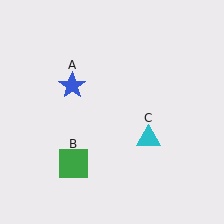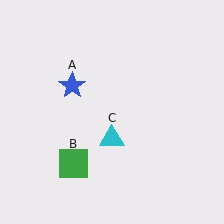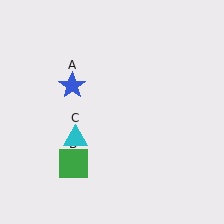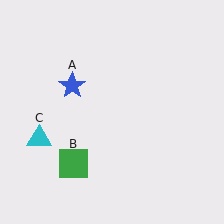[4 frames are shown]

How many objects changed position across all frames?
1 object changed position: cyan triangle (object C).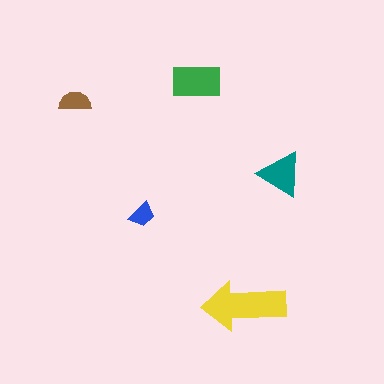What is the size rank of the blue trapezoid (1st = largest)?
5th.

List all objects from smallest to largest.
The blue trapezoid, the brown semicircle, the teal triangle, the green rectangle, the yellow arrow.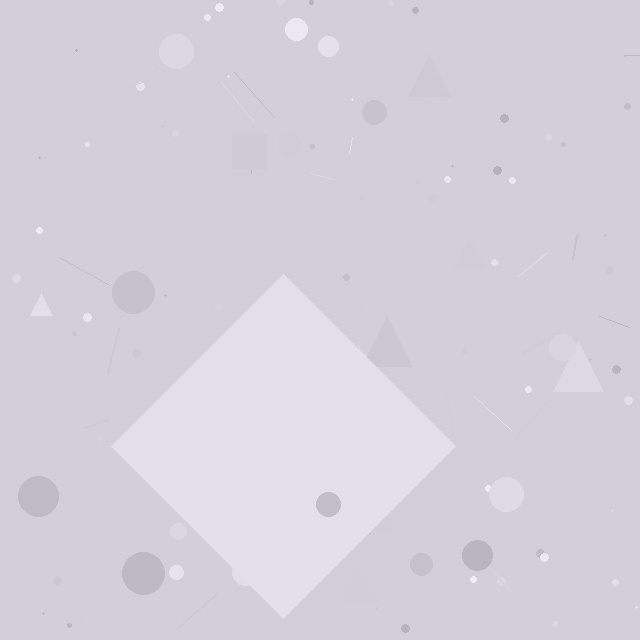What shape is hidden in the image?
A diamond is hidden in the image.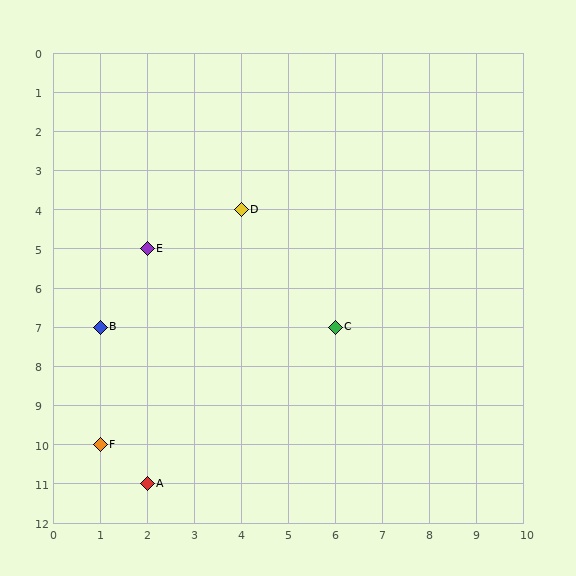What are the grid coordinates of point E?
Point E is at grid coordinates (2, 5).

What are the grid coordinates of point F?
Point F is at grid coordinates (1, 10).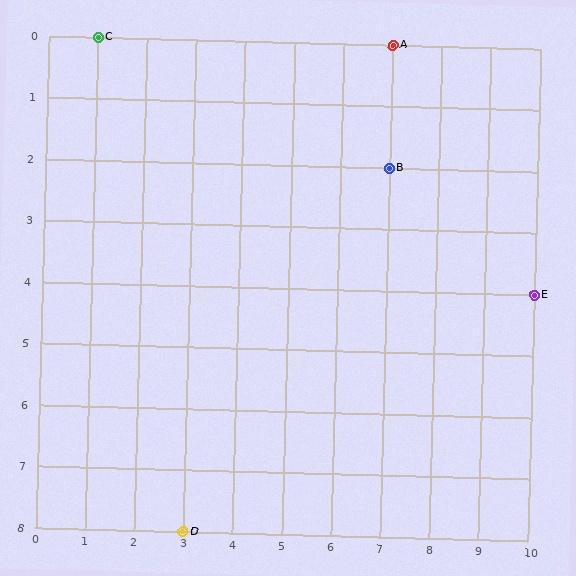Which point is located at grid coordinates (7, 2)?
Point B is at (7, 2).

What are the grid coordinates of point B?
Point B is at grid coordinates (7, 2).